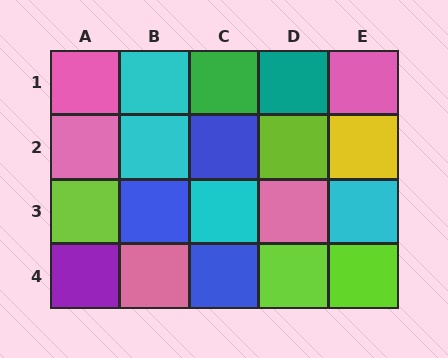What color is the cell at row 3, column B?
Blue.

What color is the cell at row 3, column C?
Cyan.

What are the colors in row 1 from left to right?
Pink, cyan, green, teal, pink.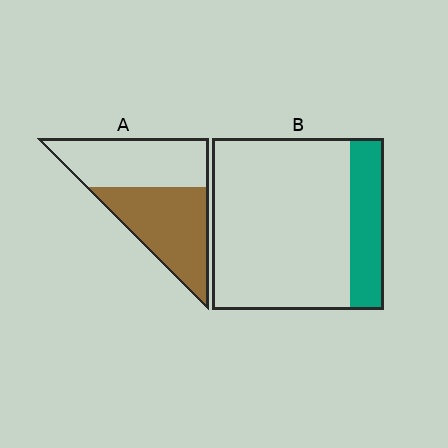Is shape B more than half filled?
No.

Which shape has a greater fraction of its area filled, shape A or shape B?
Shape A.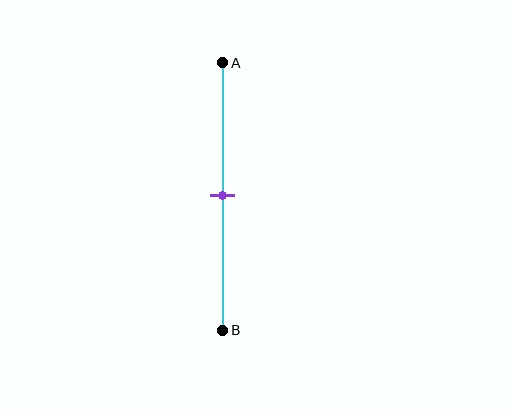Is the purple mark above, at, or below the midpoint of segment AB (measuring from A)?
The purple mark is approximately at the midpoint of segment AB.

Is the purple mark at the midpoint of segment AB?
Yes, the mark is approximately at the midpoint.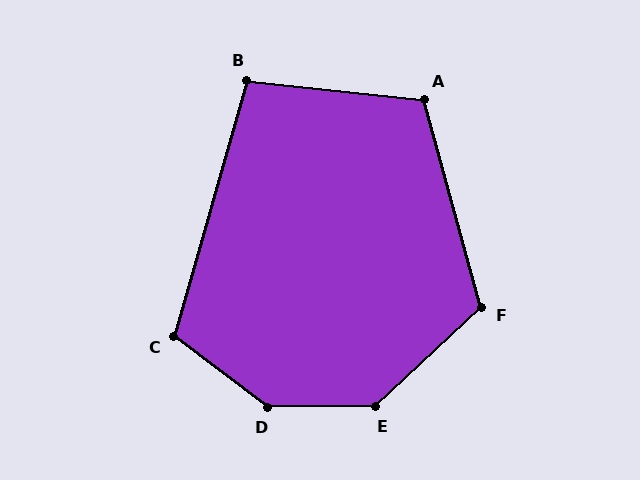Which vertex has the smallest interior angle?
B, at approximately 100 degrees.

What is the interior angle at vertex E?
Approximately 138 degrees (obtuse).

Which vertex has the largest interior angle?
D, at approximately 142 degrees.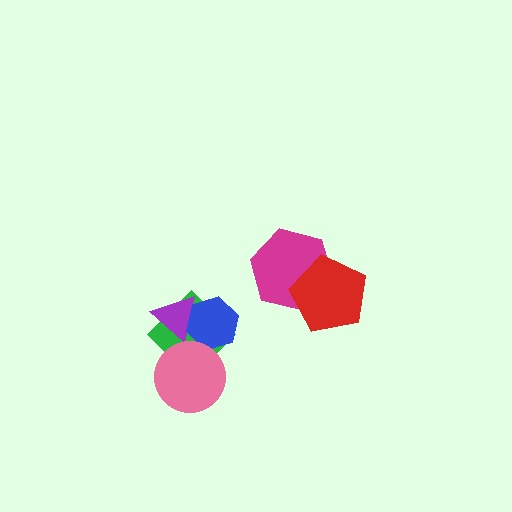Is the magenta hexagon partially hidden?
Yes, it is partially covered by another shape.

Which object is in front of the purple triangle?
The blue hexagon is in front of the purple triangle.